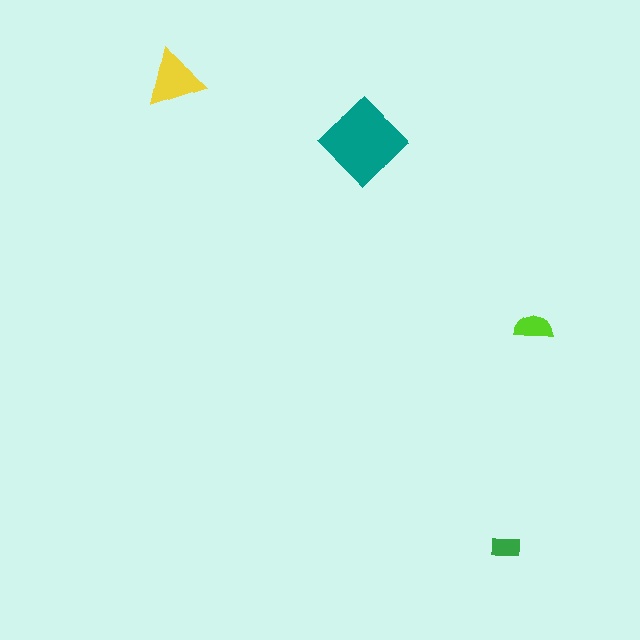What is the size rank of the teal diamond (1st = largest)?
1st.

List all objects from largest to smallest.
The teal diamond, the yellow triangle, the lime semicircle, the green rectangle.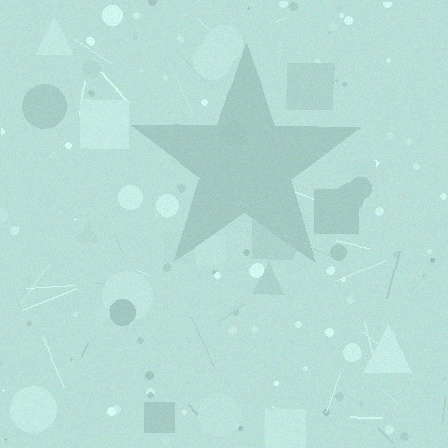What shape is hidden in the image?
A star is hidden in the image.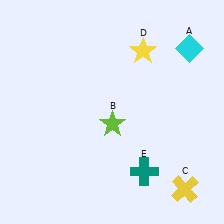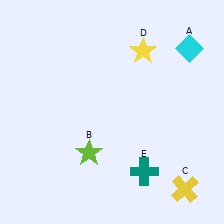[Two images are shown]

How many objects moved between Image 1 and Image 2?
1 object moved between the two images.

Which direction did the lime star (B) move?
The lime star (B) moved down.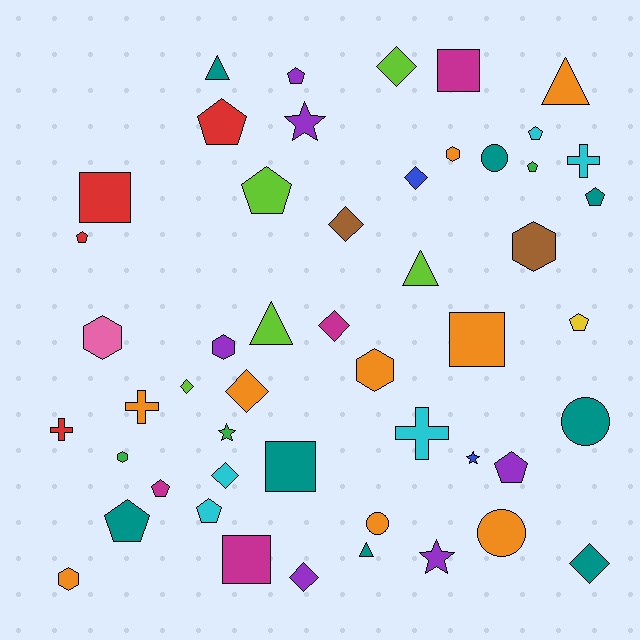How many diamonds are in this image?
There are 9 diamonds.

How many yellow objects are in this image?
There is 1 yellow object.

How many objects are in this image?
There are 50 objects.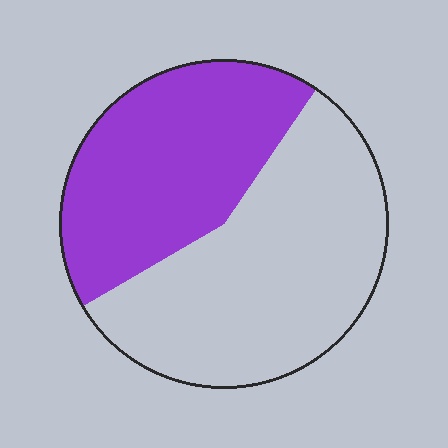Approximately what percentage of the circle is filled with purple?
Approximately 45%.